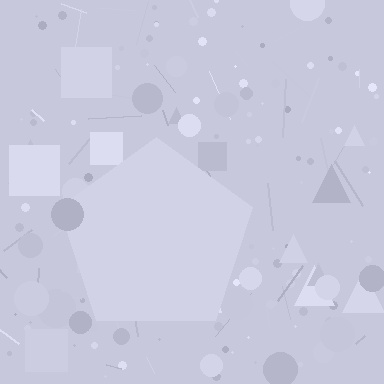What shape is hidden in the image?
A pentagon is hidden in the image.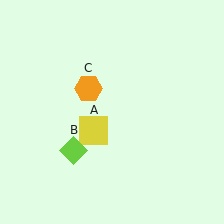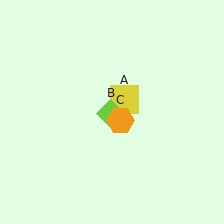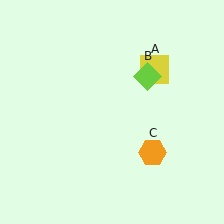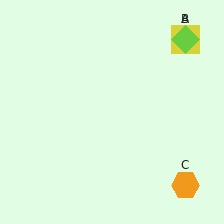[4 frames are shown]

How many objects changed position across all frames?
3 objects changed position: yellow square (object A), lime diamond (object B), orange hexagon (object C).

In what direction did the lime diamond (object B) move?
The lime diamond (object B) moved up and to the right.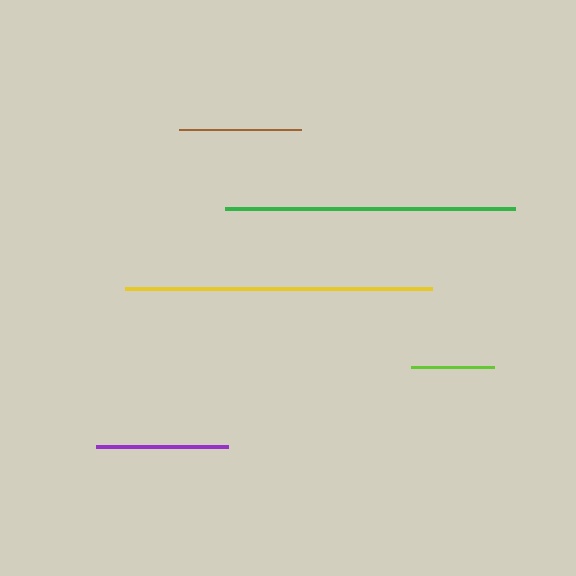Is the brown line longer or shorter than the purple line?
The purple line is longer than the brown line.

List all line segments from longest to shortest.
From longest to shortest: yellow, green, purple, brown, lime.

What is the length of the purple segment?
The purple segment is approximately 132 pixels long.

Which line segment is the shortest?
The lime line is the shortest at approximately 83 pixels.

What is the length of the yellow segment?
The yellow segment is approximately 306 pixels long.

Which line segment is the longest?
The yellow line is the longest at approximately 306 pixels.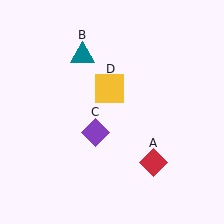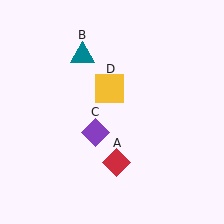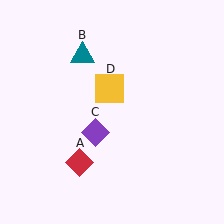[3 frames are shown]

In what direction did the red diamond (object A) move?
The red diamond (object A) moved left.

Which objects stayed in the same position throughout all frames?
Teal triangle (object B) and purple diamond (object C) and yellow square (object D) remained stationary.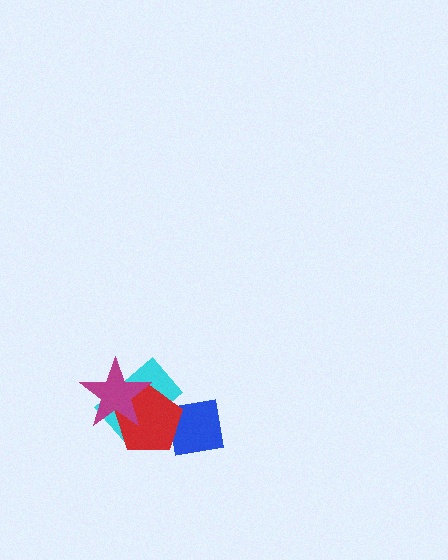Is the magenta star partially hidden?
No, no other shape covers it.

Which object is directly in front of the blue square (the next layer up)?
The cyan rectangle is directly in front of the blue square.